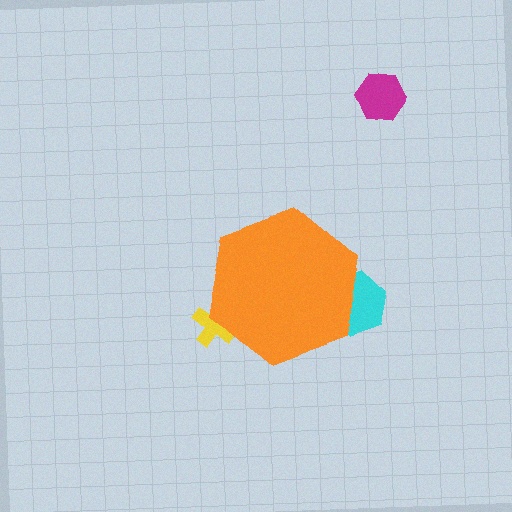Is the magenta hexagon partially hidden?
No, the magenta hexagon is fully visible.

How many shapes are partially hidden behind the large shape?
2 shapes are partially hidden.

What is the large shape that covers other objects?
An orange hexagon.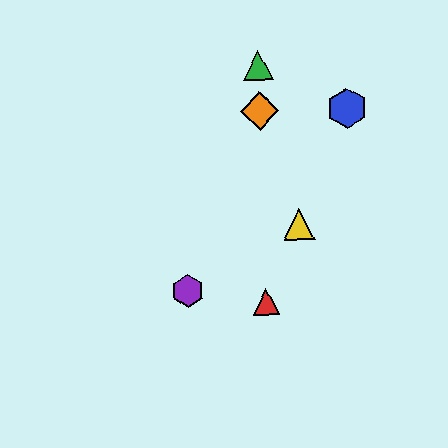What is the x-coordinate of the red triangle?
The red triangle is at x≈266.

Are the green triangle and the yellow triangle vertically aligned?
No, the green triangle is at x≈258 and the yellow triangle is at x≈299.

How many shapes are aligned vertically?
3 shapes (the red triangle, the green triangle, the orange diamond) are aligned vertically.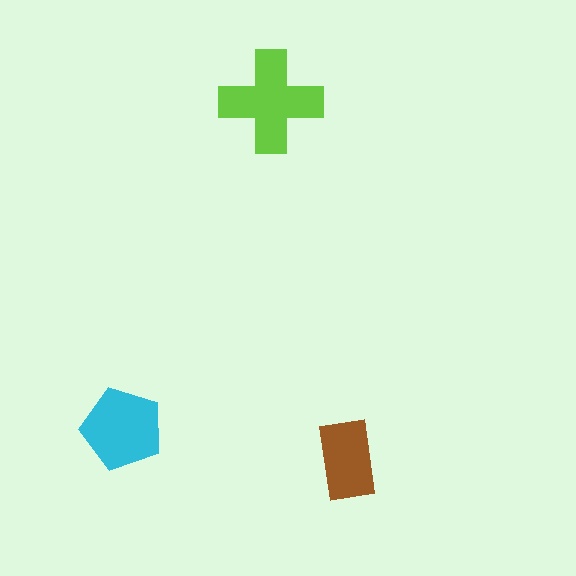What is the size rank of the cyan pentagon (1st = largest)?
2nd.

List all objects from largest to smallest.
The lime cross, the cyan pentagon, the brown rectangle.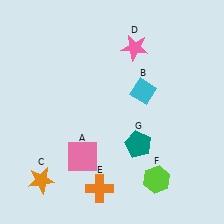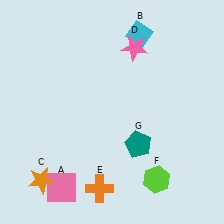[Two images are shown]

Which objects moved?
The objects that moved are: the pink square (A), the cyan diamond (B).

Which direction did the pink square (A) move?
The pink square (A) moved down.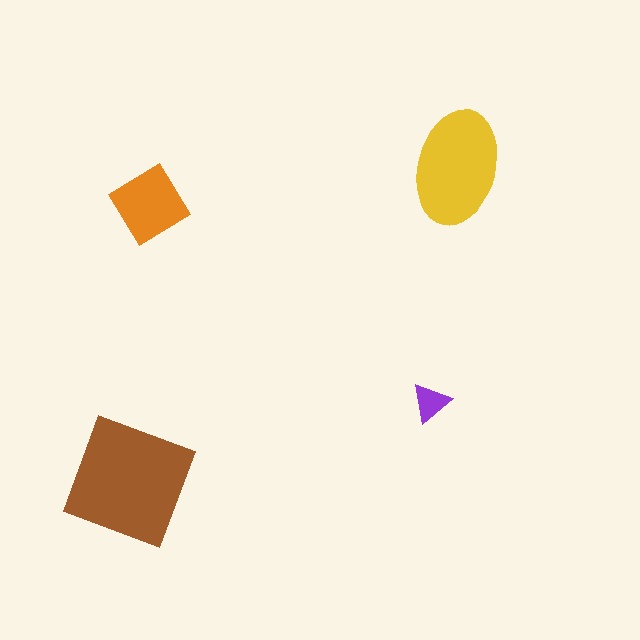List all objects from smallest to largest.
The purple triangle, the orange diamond, the yellow ellipse, the brown square.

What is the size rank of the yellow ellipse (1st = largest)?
2nd.